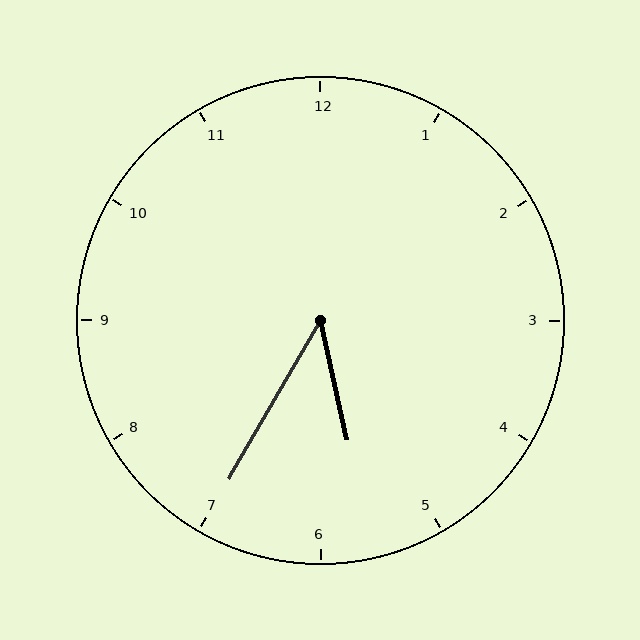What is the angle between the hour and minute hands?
Approximately 42 degrees.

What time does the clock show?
5:35.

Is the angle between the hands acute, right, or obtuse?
It is acute.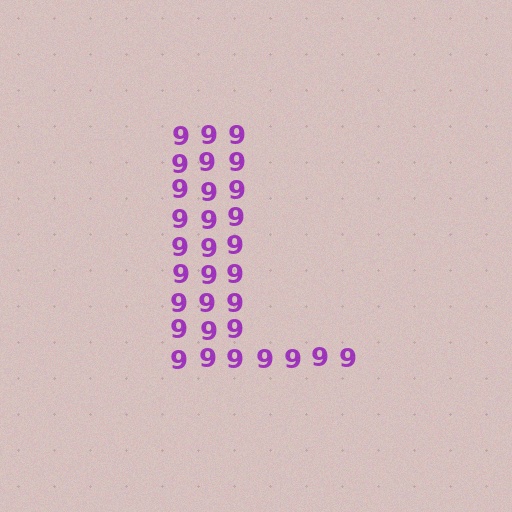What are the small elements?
The small elements are digit 9's.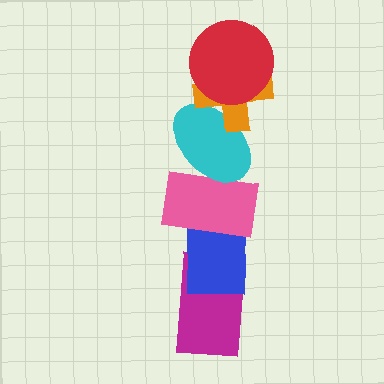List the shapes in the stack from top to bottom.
From top to bottom: the red circle, the orange cross, the cyan ellipse, the pink rectangle, the blue rectangle, the magenta rectangle.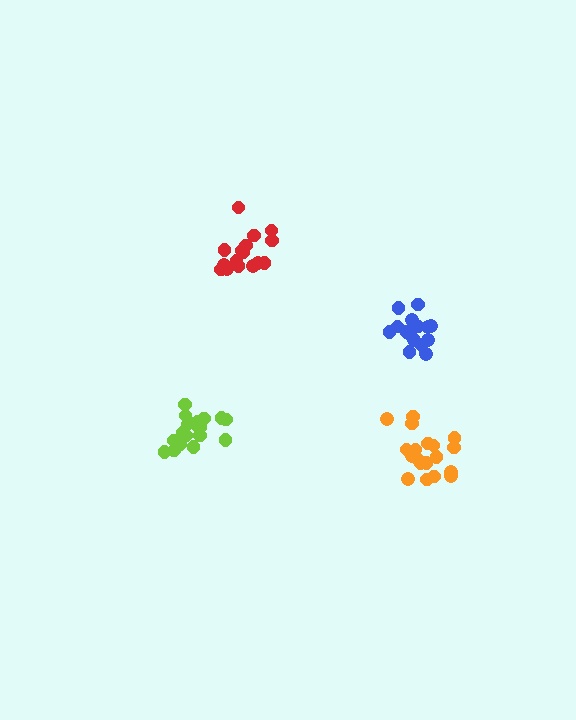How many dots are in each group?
Group 1: 20 dots, Group 2: 16 dots, Group 3: 20 dots, Group 4: 16 dots (72 total).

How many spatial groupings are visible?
There are 4 spatial groupings.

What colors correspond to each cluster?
The clusters are colored: lime, red, orange, blue.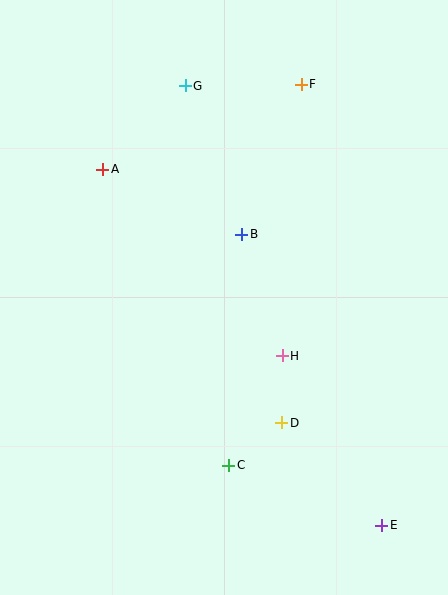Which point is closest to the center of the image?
Point B at (242, 234) is closest to the center.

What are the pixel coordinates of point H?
Point H is at (282, 356).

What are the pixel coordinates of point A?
Point A is at (103, 169).